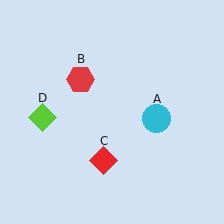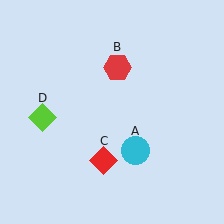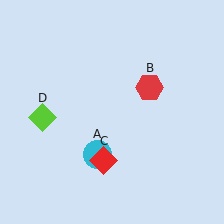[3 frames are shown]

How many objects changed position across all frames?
2 objects changed position: cyan circle (object A), red hexagon (object B).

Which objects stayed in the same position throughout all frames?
Red diamond (object C) and lime diamond (object D) remained stationary.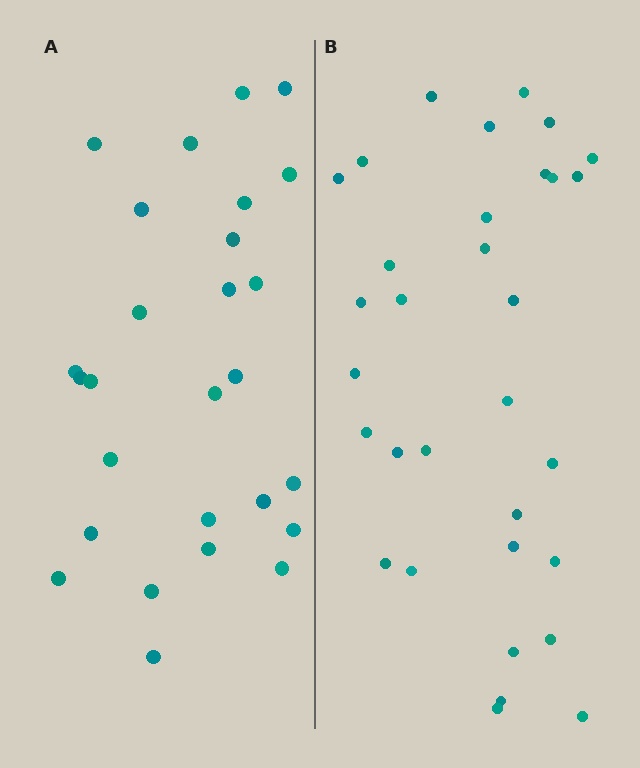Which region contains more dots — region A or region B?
Region B (the right region) has more dots.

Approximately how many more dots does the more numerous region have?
Region B has about 5 more dots than region A.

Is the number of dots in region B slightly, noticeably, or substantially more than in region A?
Region B has only slightly more — the two regions are fairly close. The ratio is roughly 1.2 to 1.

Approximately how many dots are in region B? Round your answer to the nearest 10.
About 30 dots. (The exact count is 32, which rounds to 30.)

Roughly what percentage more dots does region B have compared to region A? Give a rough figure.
About 20% more.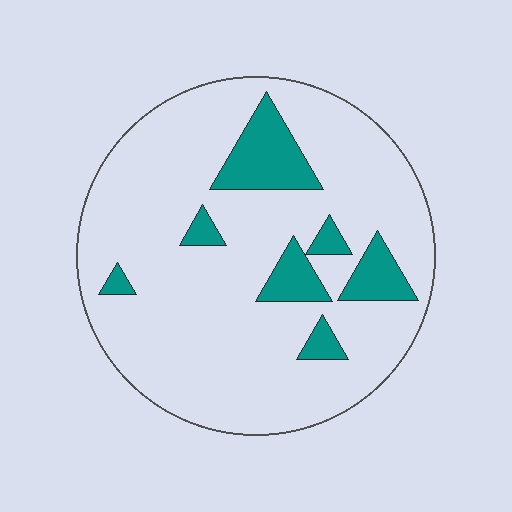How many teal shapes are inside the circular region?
7.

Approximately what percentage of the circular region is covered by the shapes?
Approximately 15%.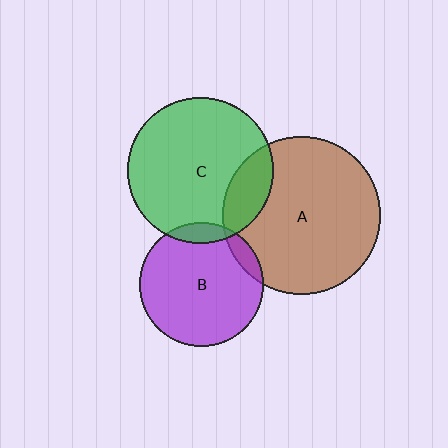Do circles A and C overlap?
Yes.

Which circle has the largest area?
Circle A (brown).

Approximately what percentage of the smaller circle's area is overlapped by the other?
Approximately 20%.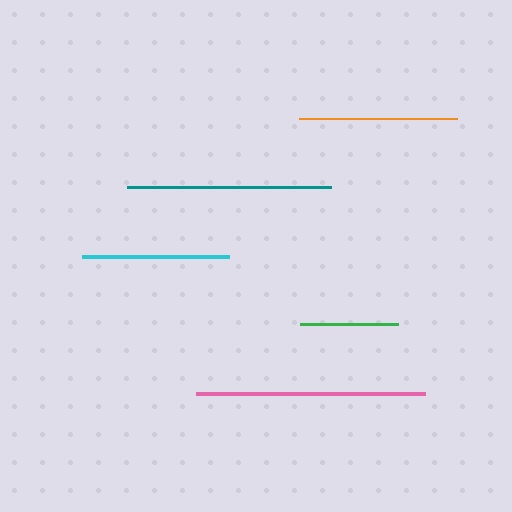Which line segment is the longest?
The pink line is the longest at approximately 229 pixels.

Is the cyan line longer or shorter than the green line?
The cyan line is longer than the green line.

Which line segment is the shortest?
The green line is the shortest at approximately 98 pixels.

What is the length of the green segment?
The green segment is approximately 98 pixels long.